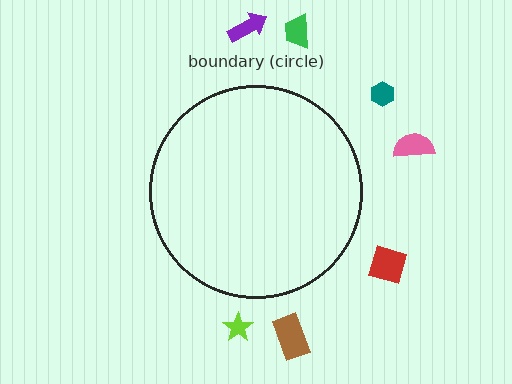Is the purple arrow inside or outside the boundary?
Outside.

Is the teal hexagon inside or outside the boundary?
Outside.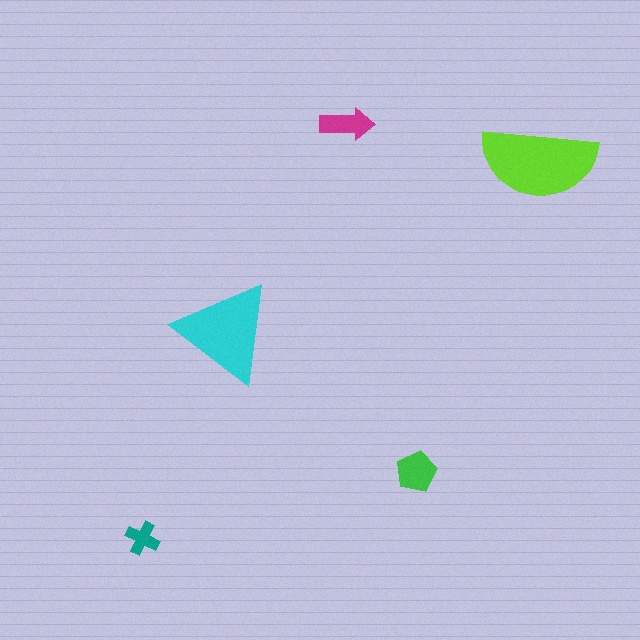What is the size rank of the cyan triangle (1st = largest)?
2nd.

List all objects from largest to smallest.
The lime semicircle, the cyan triangle, the green pentagon, the magenta arrow, the teal cross.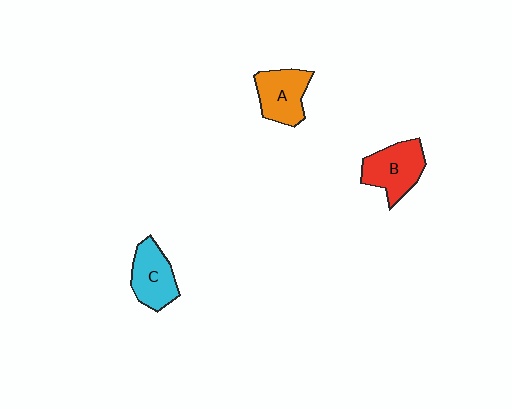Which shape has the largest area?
Shape B (red).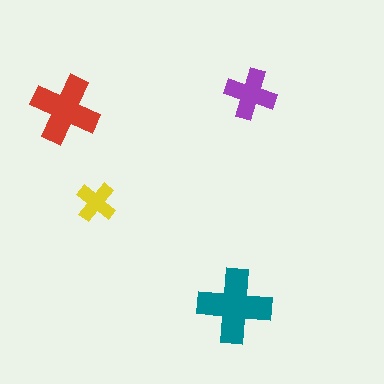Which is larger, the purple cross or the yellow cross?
The purple one.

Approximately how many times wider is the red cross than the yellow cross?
About 1.5 times wider.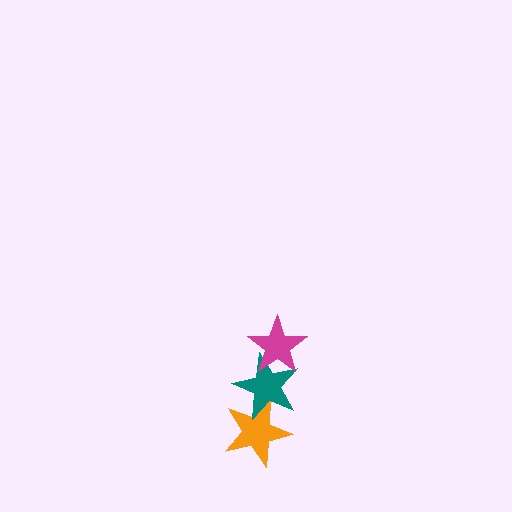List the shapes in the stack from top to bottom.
From top to bottom: the magenta star, the teal star, the orange star.